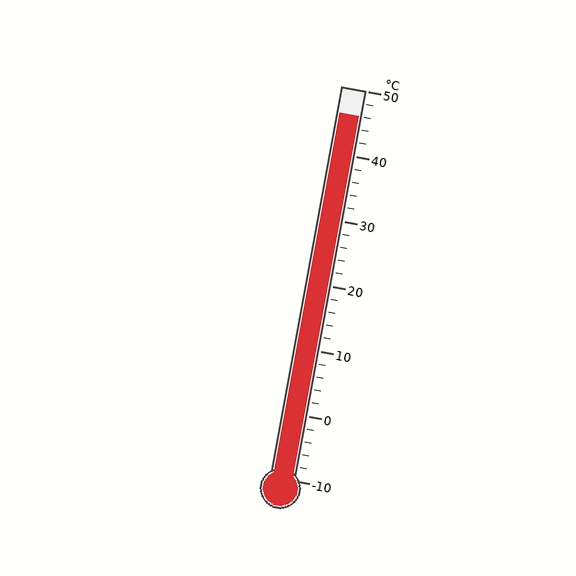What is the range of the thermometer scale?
The thermometer scale ranges from -10°C to 50°C.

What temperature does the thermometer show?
The thermometer shows approximately 46°C.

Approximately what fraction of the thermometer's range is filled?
The thermometer is filled to approximately 95% of its range.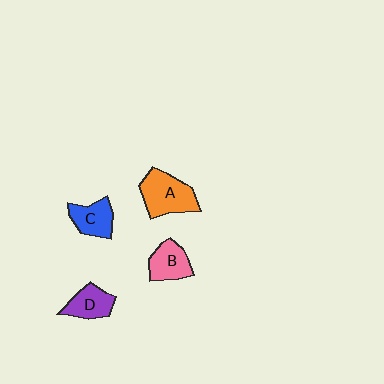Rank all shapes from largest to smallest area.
From largest to smallest: A (orange), B (pink), C (blue), D (purple).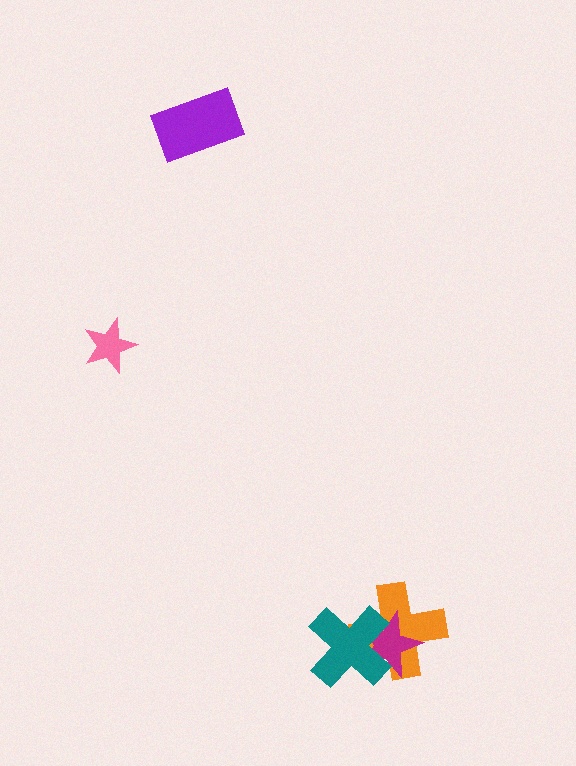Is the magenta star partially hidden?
Yes, it is partially covered by another shape.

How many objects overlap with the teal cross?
2 objects overlap with the teal cross.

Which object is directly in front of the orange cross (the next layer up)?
The magenta star is directly in front of the orange cross.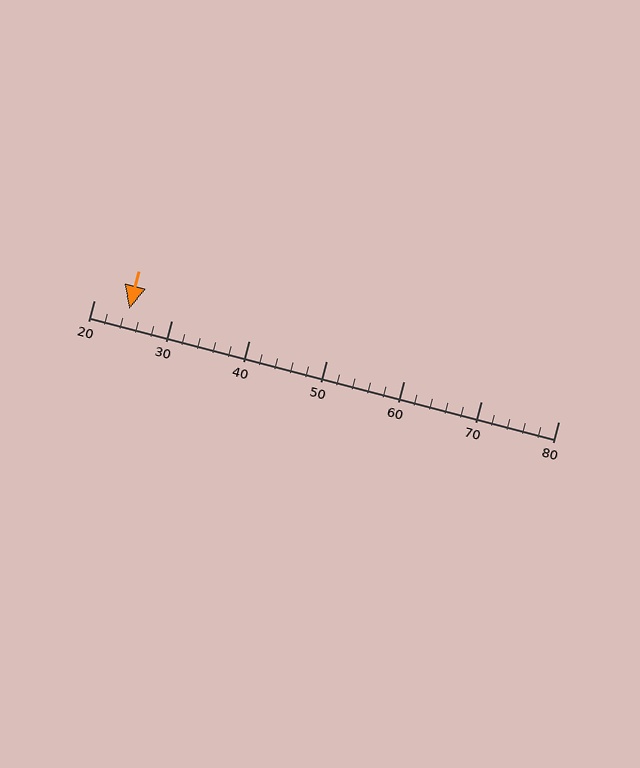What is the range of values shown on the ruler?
The ruler shows values from 20 to 80.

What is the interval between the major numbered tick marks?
The major tick marks are spaced 10 units apart.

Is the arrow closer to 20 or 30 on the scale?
The arrow is closer to 20.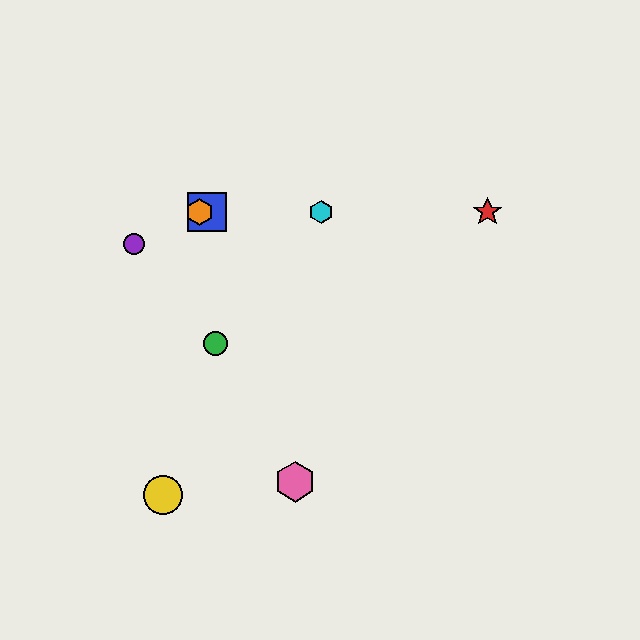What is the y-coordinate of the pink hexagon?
The pink hexagon is at y≈482.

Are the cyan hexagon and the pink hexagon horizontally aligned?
No, the cyan hexagon is at y≈212 and the pink hexagon is at y≈482.